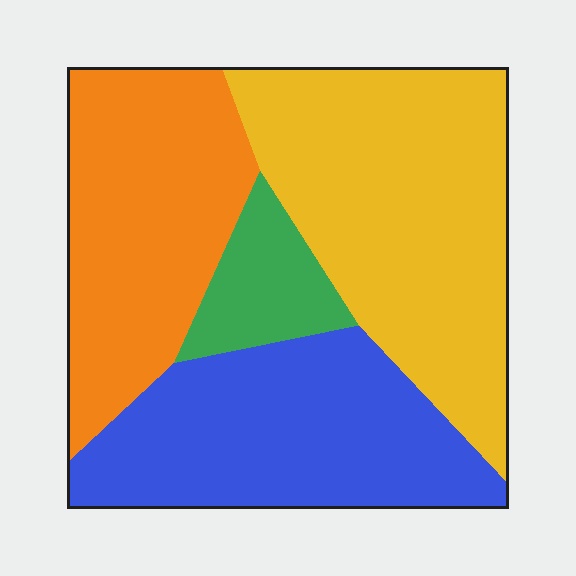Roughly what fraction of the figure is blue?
Blue takes up about one quarter (1/4) of the figure.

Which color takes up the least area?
Green, at roughly 10%.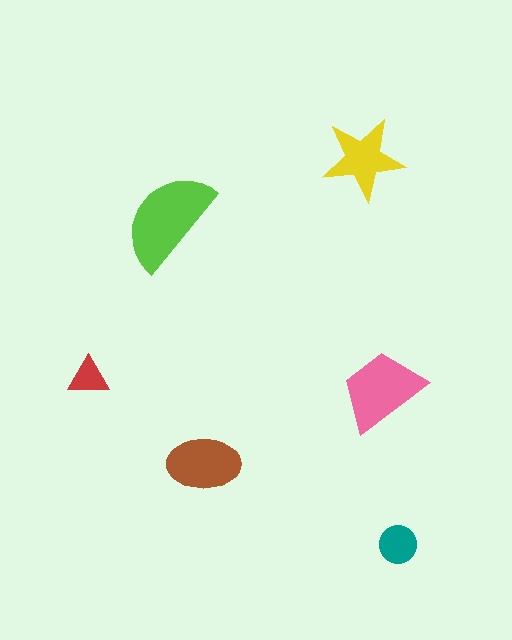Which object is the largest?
The lime semicircle.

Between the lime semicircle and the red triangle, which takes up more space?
The lime semicircle.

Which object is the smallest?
The red triangle.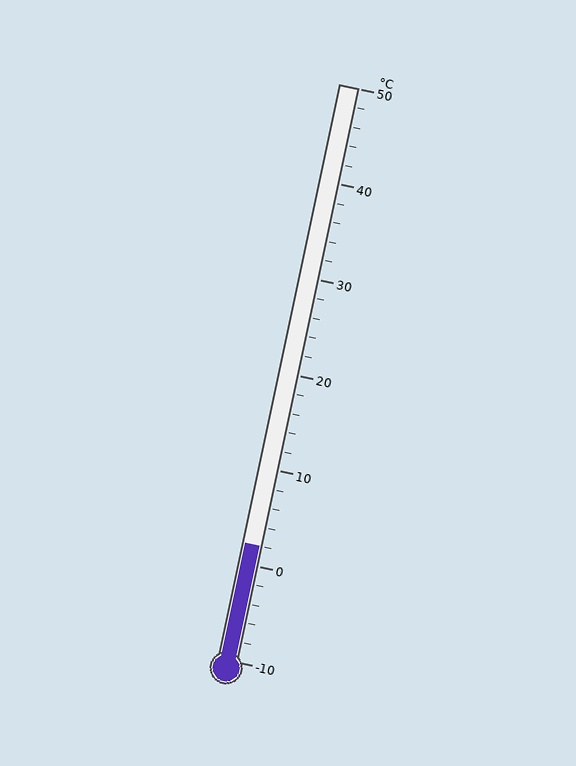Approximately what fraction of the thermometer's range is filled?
The thermometer is filled to approximately 20% of its range.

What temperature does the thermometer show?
The thermometer shows approximately 2°C.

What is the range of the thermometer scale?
The thermometer scale ranges from -10°C to 50°C.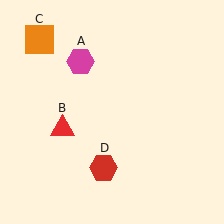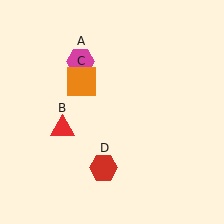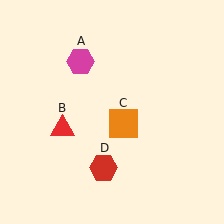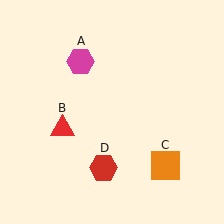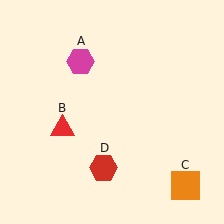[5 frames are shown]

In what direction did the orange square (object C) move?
The orange square (object C) moved down and to the right.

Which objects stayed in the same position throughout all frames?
Magenta hexagon (object A) and red triangle (object B) and red hexagon (object D) remained stationary.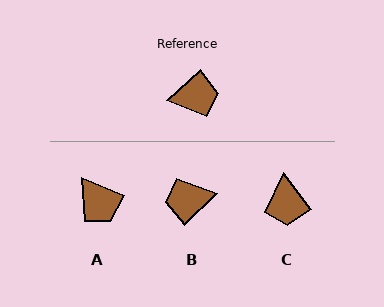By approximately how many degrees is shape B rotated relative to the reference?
Approximately 178 degrees clockwise.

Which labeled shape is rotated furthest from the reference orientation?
B, about 178 degrees away.